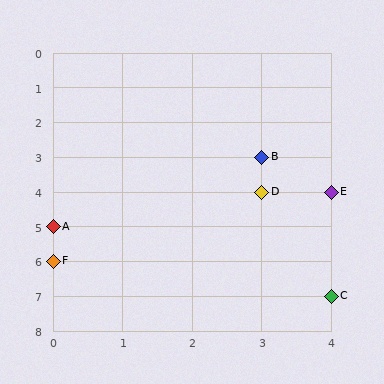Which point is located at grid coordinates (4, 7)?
Point C is at (4, 7).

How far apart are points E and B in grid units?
Points E and B are 1 column and 1 row apart (about 1.4 grid units diagonally).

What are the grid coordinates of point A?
Point A is at grid coordinates (0, 5).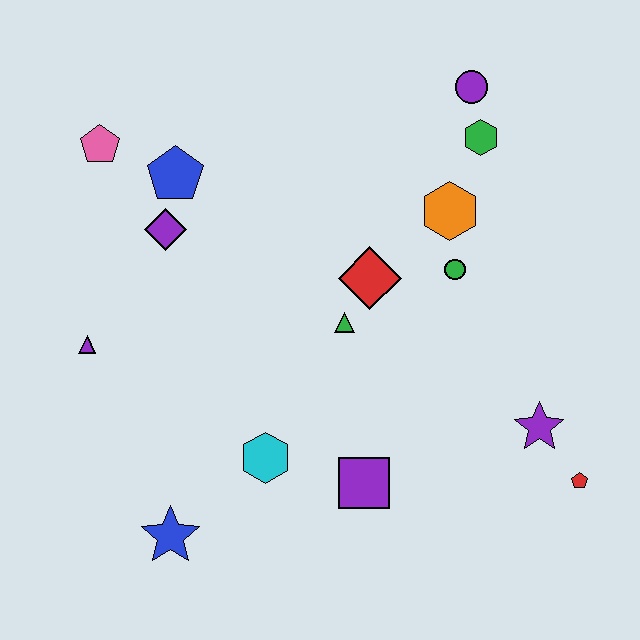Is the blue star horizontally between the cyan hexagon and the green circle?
No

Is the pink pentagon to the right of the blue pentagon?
No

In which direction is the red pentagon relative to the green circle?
The red pentagon is below the green circle.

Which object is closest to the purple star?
The red pentagon is closest to the purple star.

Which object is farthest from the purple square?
The pink pentagon is farthest from the purple square.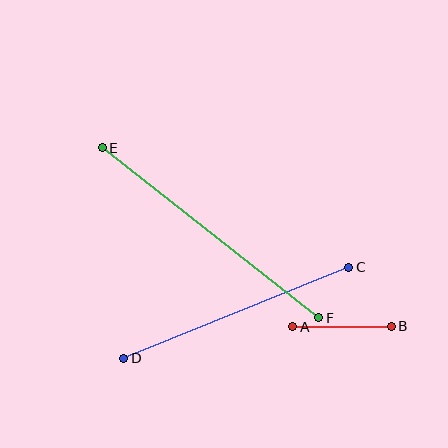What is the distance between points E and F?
The distance is approximately 275 pixels.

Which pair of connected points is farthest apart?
Points E and F are farthest apart.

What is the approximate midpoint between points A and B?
The midpoint is at approximately (342, 326) pixels.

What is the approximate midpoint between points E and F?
The midpoint is at approximately (210, 233) pixels.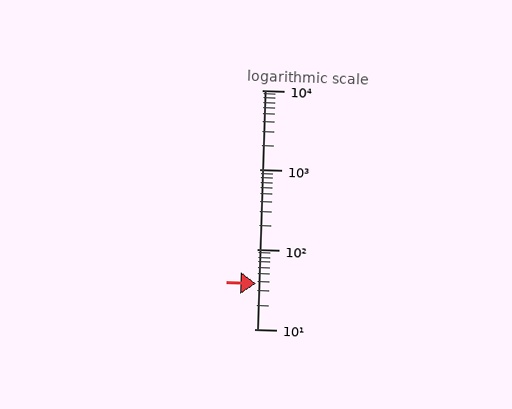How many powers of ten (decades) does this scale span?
The scale spans 3 decades, from 10 to 10000.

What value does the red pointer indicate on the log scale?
The pointer indicates approximately 37.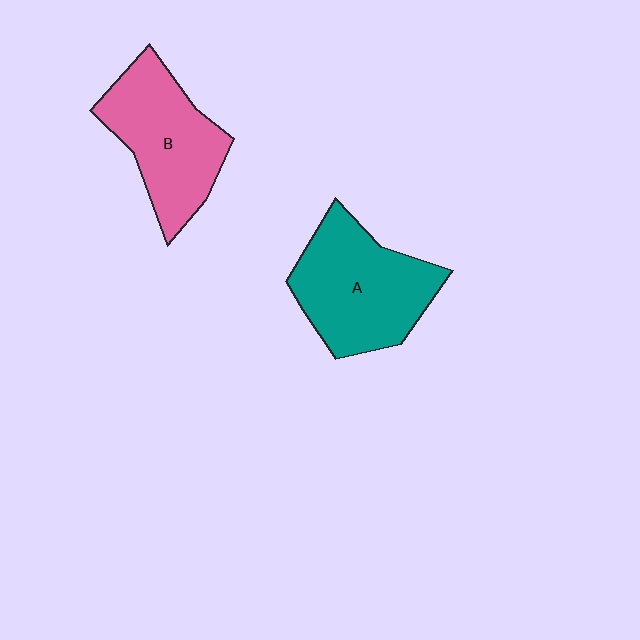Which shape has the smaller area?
Shape B (pink).